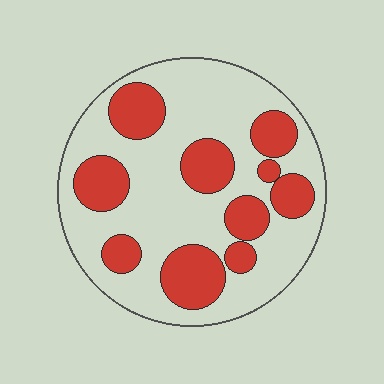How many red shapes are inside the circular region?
10.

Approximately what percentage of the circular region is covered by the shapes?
Approximately 35%.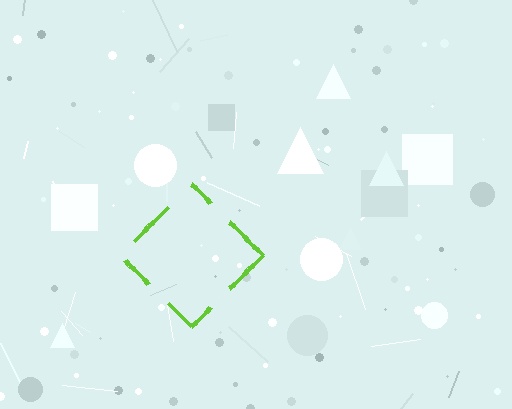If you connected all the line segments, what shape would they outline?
They would outline a diamond.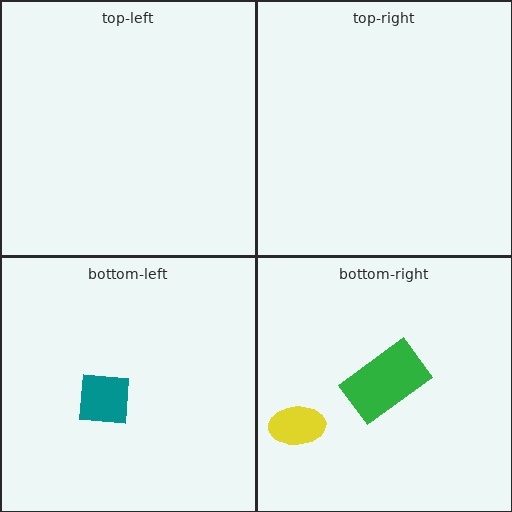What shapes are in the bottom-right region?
The green rectangle, the yellow ellipse.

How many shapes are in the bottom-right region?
2.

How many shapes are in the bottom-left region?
1.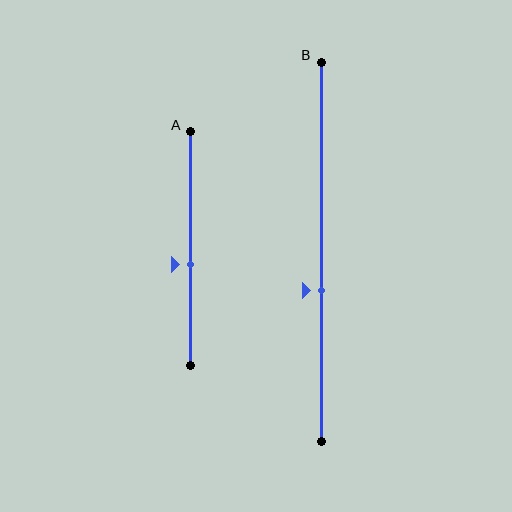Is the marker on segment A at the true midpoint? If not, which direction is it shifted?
No, the marker on segment A is shifted downward by about 7% of the segment length.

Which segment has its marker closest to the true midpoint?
Segment A has its marker closest to the true midpoint.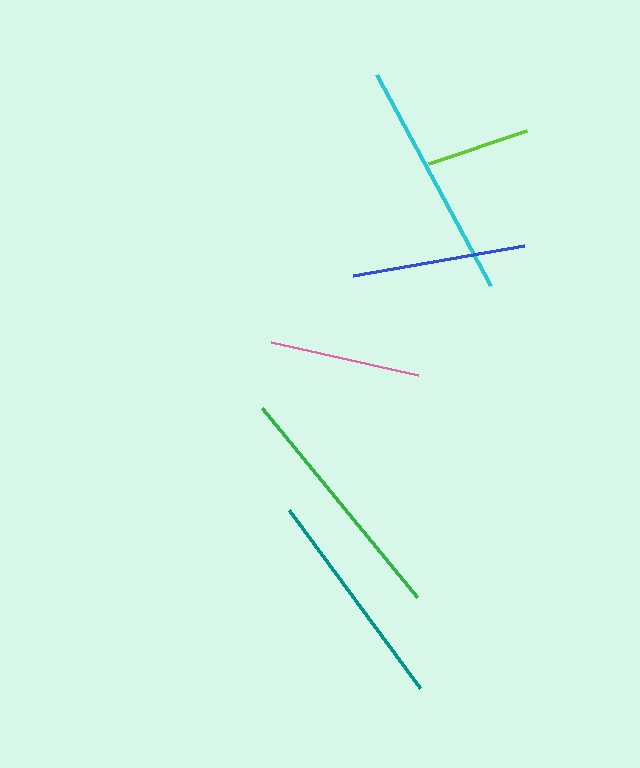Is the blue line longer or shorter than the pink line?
The blue line is longer than the pink line.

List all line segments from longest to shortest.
From longest to shortest: green, cyan, teal, blue, pink, lime.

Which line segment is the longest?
The green line is the longest at approximately 245 pixels.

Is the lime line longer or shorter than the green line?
The green line is longer than the lime line.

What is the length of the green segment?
The green segment is approximately 245 pixels long.